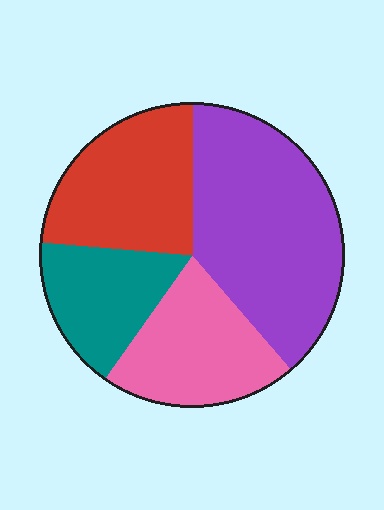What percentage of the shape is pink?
Pink covers roughly 20% of the shape.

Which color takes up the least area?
Teal, at roughly 15%.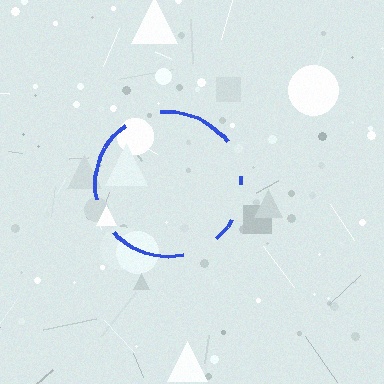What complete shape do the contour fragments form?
The contour fragments form a circle.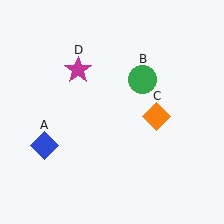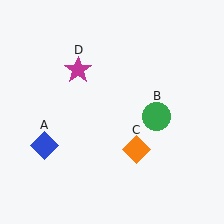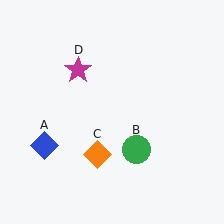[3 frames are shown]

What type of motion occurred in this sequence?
The green circle (object B), orange diamond (object C) rotated clockwise around the center of the scene.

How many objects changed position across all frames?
2 objects changed position: green circle (object B), orange diamond (object C).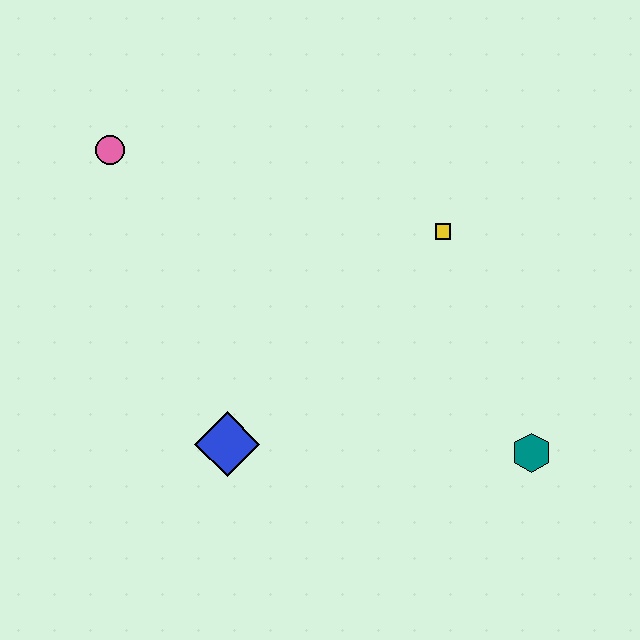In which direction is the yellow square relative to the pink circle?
The yellow square is to the right of the pink circle.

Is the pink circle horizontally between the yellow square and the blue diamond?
No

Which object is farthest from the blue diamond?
The pink circle is farthest from the blue diamond.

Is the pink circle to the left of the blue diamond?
Yes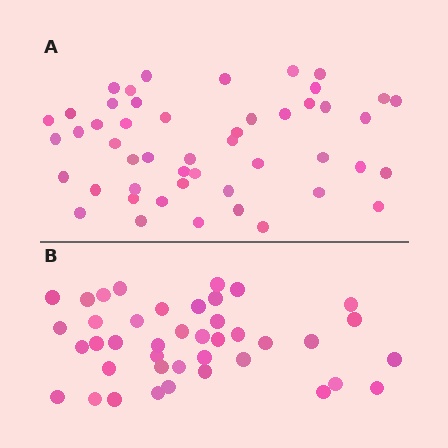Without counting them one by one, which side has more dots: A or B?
Region A (the top region) has more dots.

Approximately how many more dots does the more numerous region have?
Region A has roughly 8 or so more dots than region B.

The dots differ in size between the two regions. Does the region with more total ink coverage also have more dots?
No. Region B has more total ink coverage because its dots are larger, but region A actually contains more individual dots. Total area can be misleading — the number of items is what matters here.